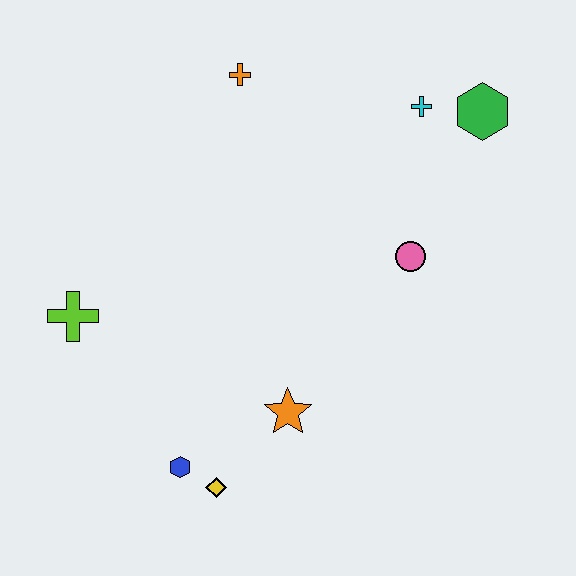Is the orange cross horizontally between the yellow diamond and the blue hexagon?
No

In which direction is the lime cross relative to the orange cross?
The lime cross is below the orange cross.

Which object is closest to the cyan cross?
The green hexagon is closest to the cyan cross.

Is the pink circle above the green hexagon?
No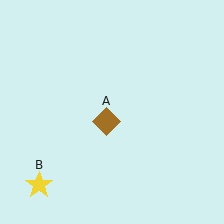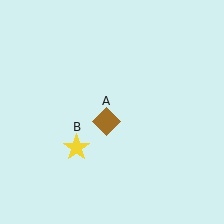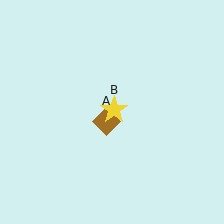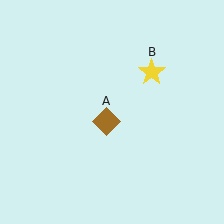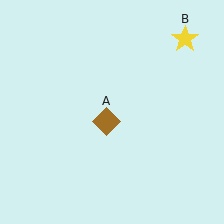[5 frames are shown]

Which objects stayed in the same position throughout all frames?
Brown diamond (object A) remained stationary.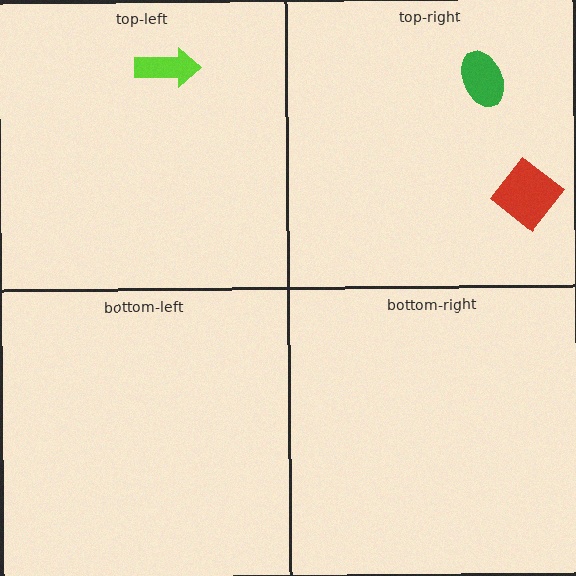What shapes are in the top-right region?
The green ellipse, the red diamond.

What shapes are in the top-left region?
The lime arrow.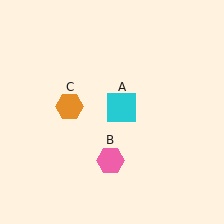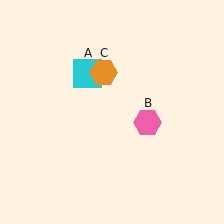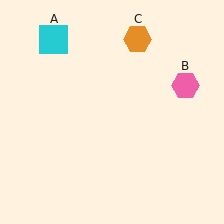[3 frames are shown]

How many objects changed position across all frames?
3 objects changed position: cyan square (object A), pink hexagon (object B), orange hexagon (object C).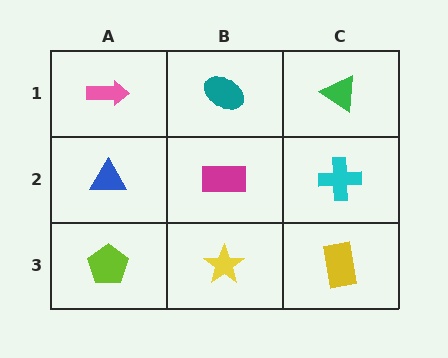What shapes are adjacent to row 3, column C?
A cyan cross (row 2, column C), a yellow star (row 3, column B).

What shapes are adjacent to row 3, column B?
A magenta rectangle (row 2, column B), a lime pentagon (row 3, column A), a yellow rectangle (row 3, column C).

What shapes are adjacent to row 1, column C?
A cyan cross (row 2, column C), a teal ellipse (row 1, column B).